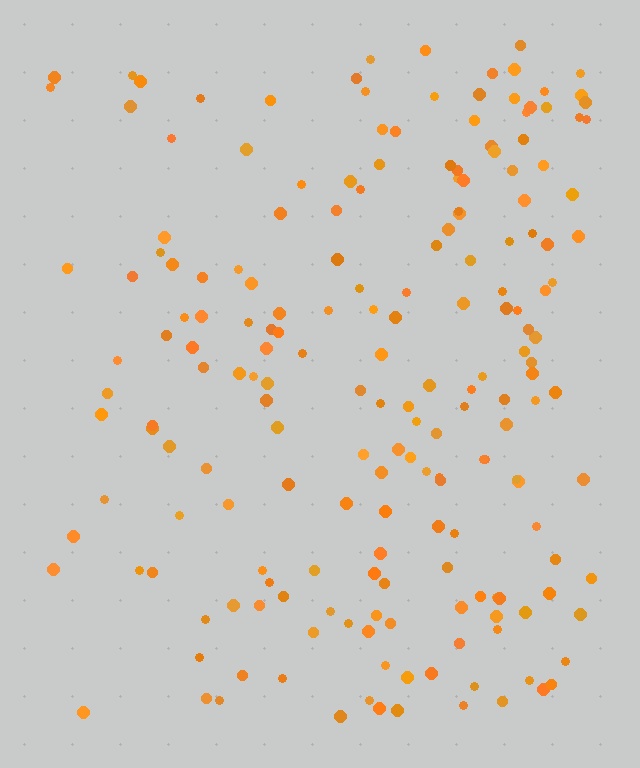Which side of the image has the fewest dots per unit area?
The left.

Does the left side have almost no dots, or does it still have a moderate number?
Still a moderate number, just noticeably fewer than the right.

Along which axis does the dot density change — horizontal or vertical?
Horizontal.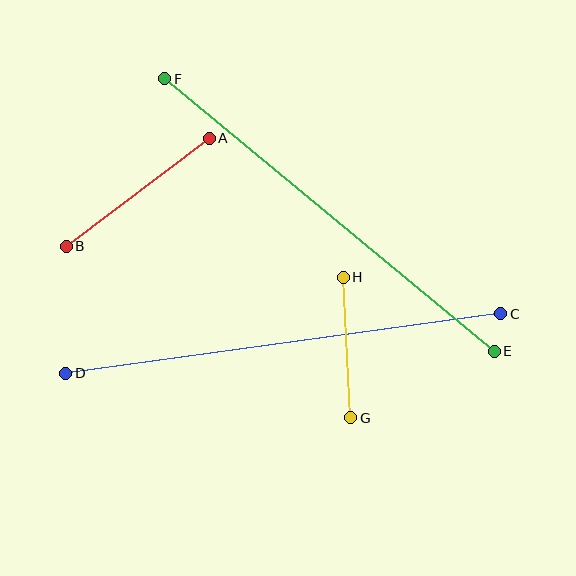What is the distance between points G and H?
The distance is approximately 141 pixels.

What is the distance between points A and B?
The distance is approximately 179 pixels.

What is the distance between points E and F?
The distance is approximately 427 pixels.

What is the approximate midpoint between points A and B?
The midpoint is at approximately (138, 192) pixels.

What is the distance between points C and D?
The distance is approximately 439 pixels.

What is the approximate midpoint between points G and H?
The midpoint is at approximately (347, 347) pixels.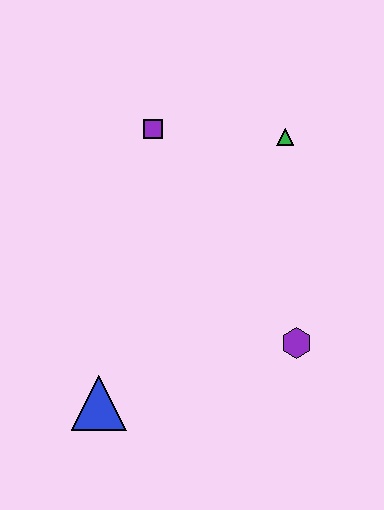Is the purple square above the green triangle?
Yes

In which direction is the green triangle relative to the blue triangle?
The green triangle is above the blue triangle.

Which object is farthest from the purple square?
The blue triangle is farthest from the purple square.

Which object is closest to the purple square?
The green triangle is closest to the purple square.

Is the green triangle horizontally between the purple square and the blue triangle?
No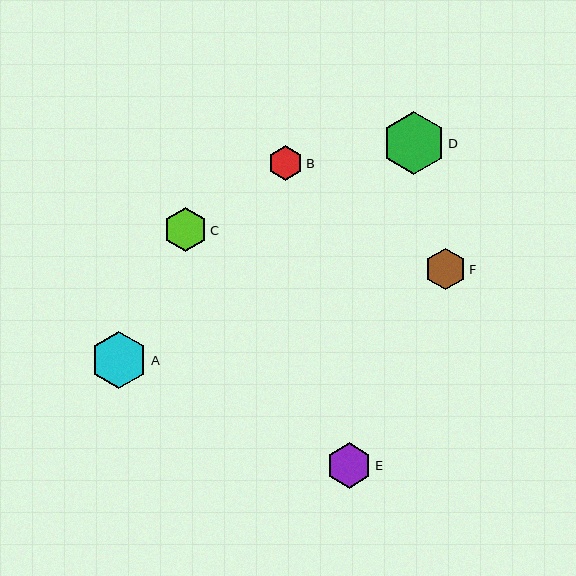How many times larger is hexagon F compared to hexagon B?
Hexagon F is approximately 1.2 times the size of hexagon B.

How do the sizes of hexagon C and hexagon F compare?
Hexagon C and hexagon F are approximately the same size.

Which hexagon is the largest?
Hexagon D is the largest with a size of approximately 63 pixels.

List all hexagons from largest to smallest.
From largest to smallest: D, A, E, C, F, B.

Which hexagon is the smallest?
Hexagon B is the smallest with a size of approximately 35 pixels.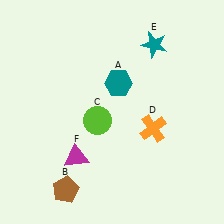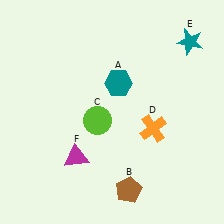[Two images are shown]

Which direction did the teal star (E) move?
The teal star (E) moved right.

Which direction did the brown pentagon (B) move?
The brown pentagon (B) moved right.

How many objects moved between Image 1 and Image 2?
2 objects moved between the two images.